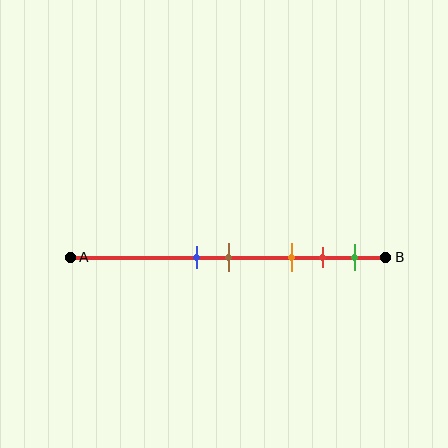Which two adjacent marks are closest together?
The blue and brown marks are the closest adjacent pair.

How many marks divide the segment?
There are 5 marks dividing the segment.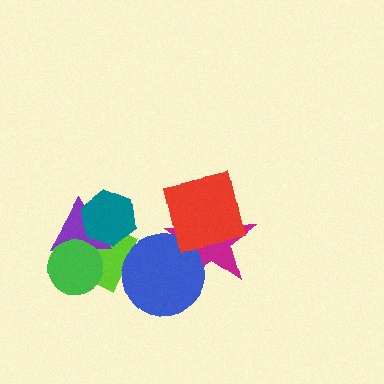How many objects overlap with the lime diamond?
4 objects overlap with the lime diamond.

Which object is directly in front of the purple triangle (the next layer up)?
The teal hexagon is directly in front of the purple triangle.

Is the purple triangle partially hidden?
Yes, it is partially covered by another shape.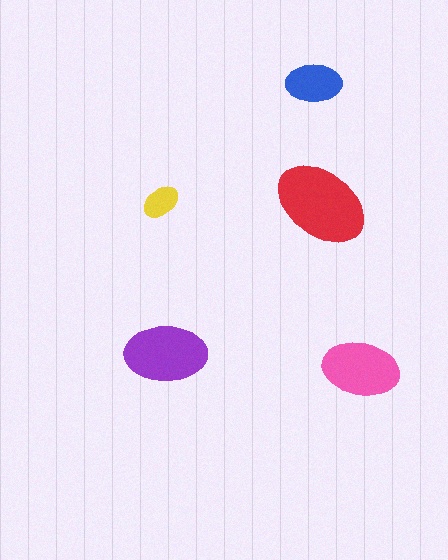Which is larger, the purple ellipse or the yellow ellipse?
The purple one.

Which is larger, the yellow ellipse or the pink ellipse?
The pink one.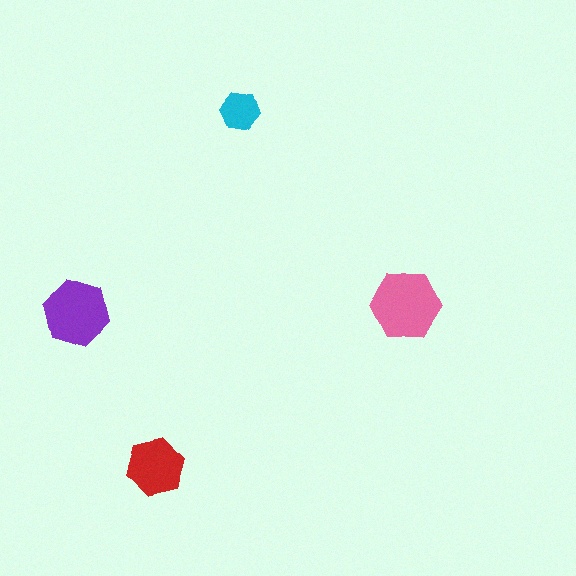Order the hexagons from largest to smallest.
the pink one, the purple one, the red one, the cyan one.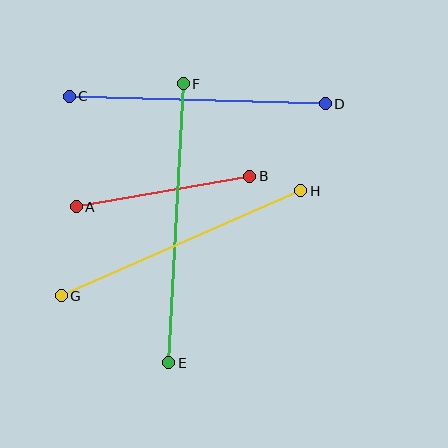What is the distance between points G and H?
The distance is approximately 262 pixels.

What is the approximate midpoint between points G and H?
The midpoint is at approximately (181, 243) pixels.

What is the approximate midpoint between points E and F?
The midpoint is at approximately (176, 223) pixels.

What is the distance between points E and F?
The distance is approximately 280 pixels.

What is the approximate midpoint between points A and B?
The midpoint is at approximately (163, 192) pixels.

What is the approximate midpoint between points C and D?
The midpoint is at approximately (197, 100) pixels.